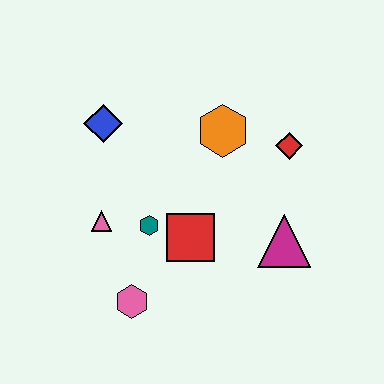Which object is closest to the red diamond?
The orange hexagon is closest to the red diamond.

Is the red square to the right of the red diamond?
No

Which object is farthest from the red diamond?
The pink hexagon is farthest from the red diamond.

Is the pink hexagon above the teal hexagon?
No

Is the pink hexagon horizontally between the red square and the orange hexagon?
No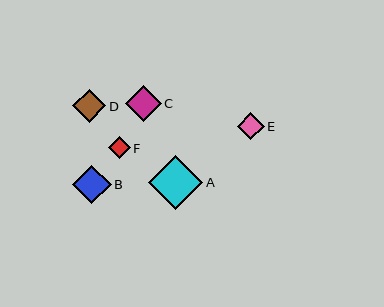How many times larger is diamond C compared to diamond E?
Diamond C is approximately 1.3 times the size of diamond E.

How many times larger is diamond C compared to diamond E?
Diamond C is approximately 1.3 times the size of diamond E.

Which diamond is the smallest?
Diamond F is the smallest with a size of approximately 22 pixels.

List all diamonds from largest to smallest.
From largest to smallest: A, B, C, D, E, F.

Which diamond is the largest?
Diamond A is the largest with a size of approximately 54 pixels.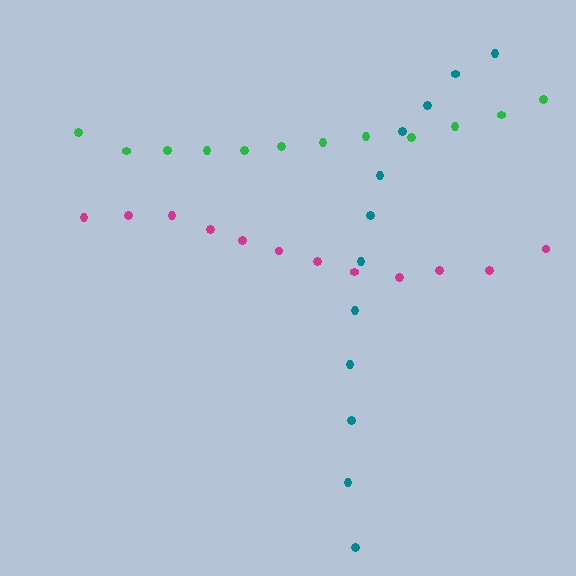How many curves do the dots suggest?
There are 3 distinct paths.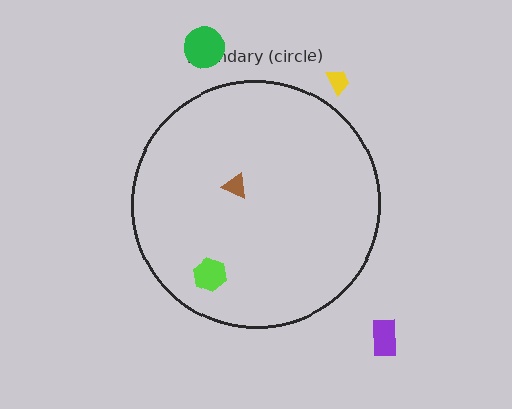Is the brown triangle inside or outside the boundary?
Inside.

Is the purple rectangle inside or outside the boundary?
Outside.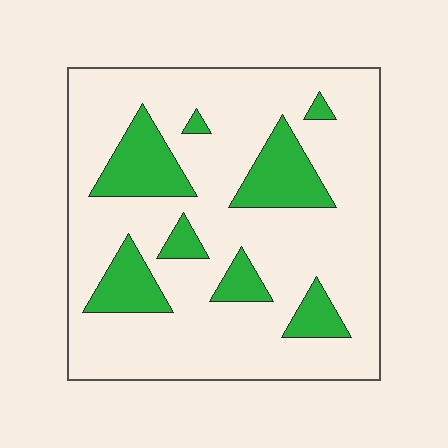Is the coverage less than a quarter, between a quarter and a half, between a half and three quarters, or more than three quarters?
Less than a quarter.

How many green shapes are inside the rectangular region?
8.